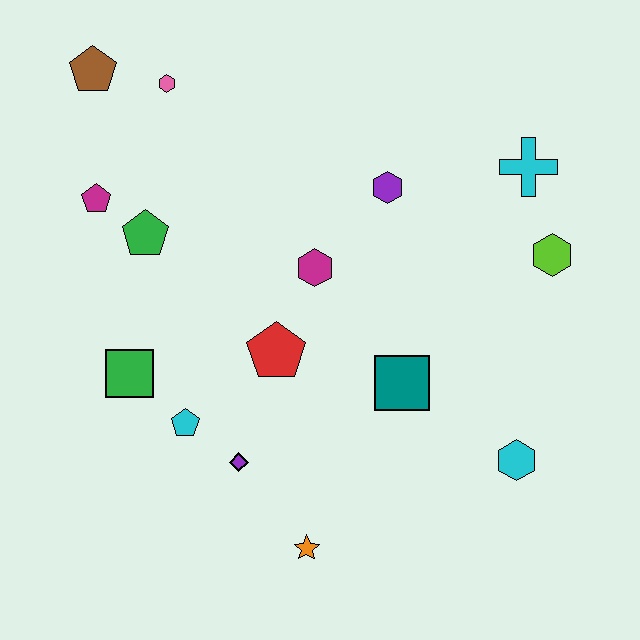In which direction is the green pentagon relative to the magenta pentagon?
The green pentagon is to the right of the magenta pentagon.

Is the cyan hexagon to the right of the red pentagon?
Yes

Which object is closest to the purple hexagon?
The magenta hexagon is closest to the purple hexagon.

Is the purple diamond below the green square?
Yes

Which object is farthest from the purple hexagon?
The orange star is farthest from the purple hexagon.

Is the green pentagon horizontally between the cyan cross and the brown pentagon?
Yes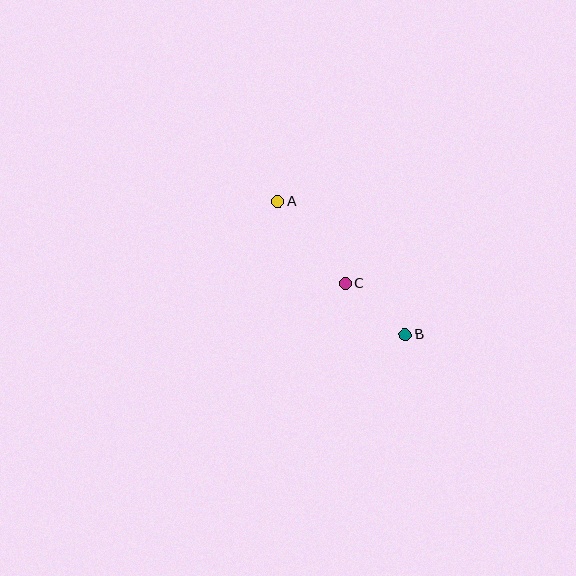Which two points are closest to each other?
Points B and C are closest to each other.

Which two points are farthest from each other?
Points A and B are farthest from each other.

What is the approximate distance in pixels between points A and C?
The distance between A and C is approximately 106 pixels.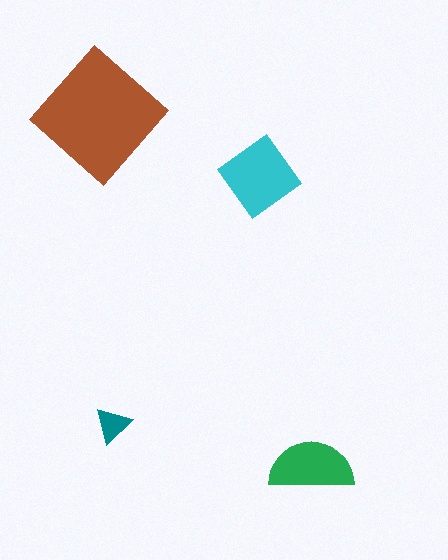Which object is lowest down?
The green semicircle is bottommost.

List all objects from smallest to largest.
The teal triangle, the green semicircle, the cyan diamond, the brown diamond.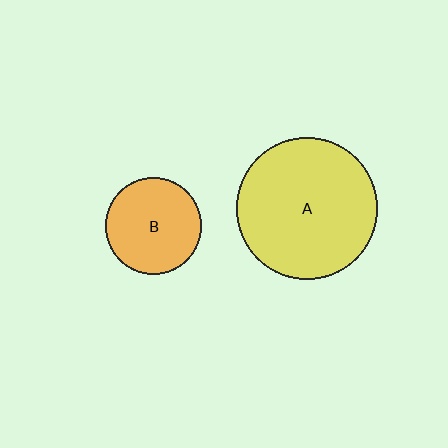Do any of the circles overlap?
No, none of the circles overlap.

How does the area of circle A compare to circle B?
Approximately 2.2 times.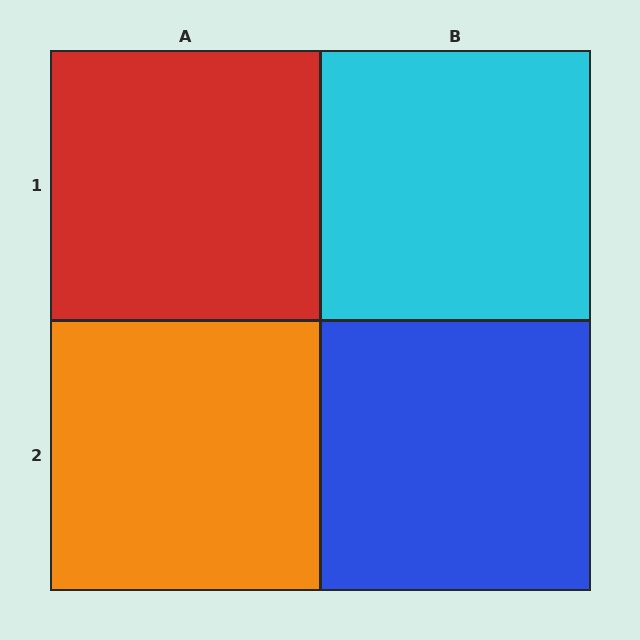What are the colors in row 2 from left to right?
Orange, blue.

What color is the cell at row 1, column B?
Cyan.